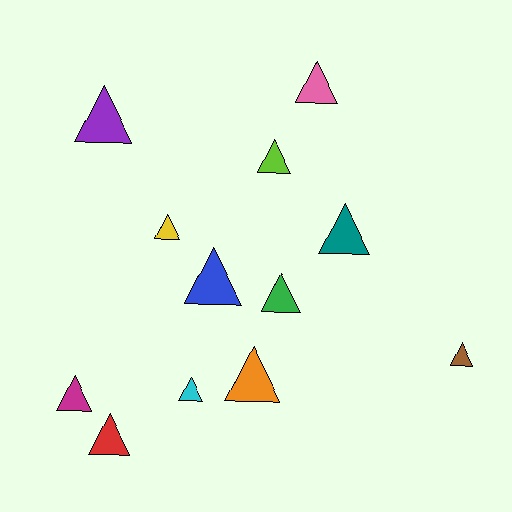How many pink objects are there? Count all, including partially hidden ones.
There is 1 pink object.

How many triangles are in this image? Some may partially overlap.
There are 12 triangles.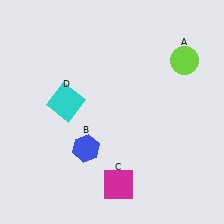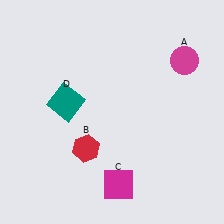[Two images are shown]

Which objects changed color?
A changed from lime to magenta. B changed from blue to red. D changed from cyan to teal.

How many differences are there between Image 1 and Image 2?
There are 3 differences between the two images.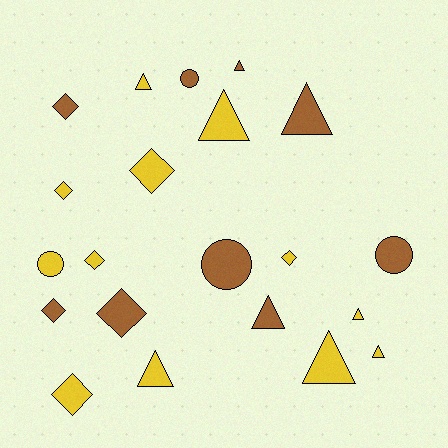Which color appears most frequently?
Yellow, with 12 objects.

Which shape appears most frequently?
Triangle, with 9 objects.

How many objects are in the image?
There are 21 objects.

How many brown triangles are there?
There are 3 brown triangles.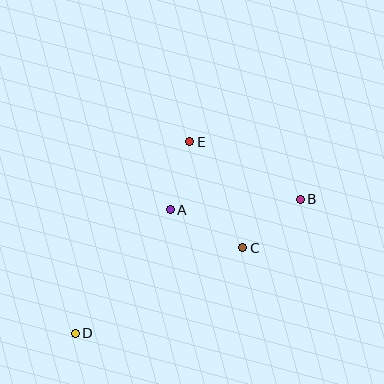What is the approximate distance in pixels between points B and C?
The distance between B and C is approximately 75 pixels.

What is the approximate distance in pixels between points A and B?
The distance between A and B is approximately 130 pixels.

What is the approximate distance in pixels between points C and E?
The distance between C and E is approximately 118 pixels.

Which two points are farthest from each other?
Points B and D are farthest from each other.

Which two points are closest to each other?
Points A and E are closest to each other.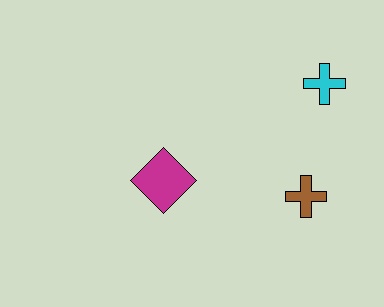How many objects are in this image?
There are 3 objects.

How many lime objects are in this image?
There are no lime objects.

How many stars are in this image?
There are no stars.